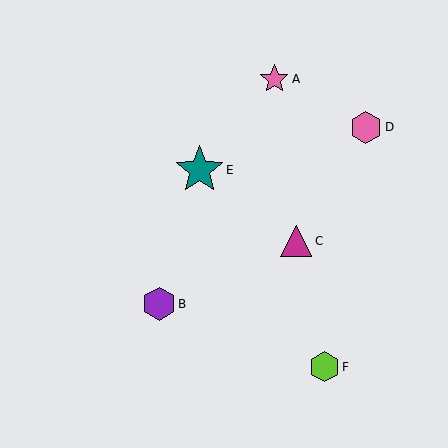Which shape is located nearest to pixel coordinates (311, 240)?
The magenta triangle (labeled C) at (296, 241) is nearest to that location.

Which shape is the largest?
The teal star (labeled E) is the largest.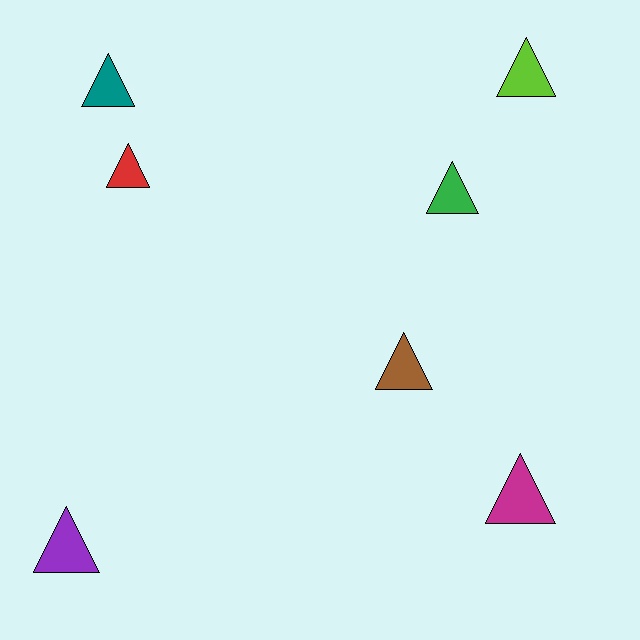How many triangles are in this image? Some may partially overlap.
There are 7 triangles.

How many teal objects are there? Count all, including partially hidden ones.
There is 1 teal object.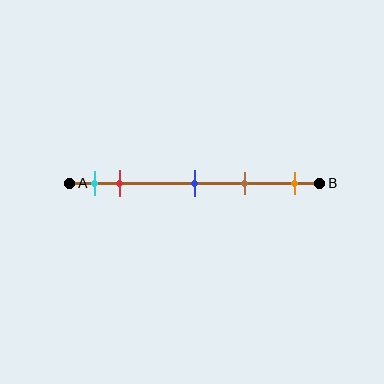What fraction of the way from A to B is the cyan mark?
The cyan mark is approximately 10% (0.1) of the way from A to B.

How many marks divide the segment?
There are 5 marks dividing the segment.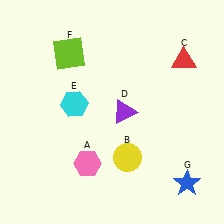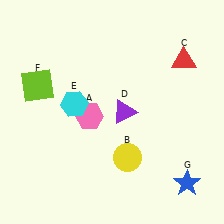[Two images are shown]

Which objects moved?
The objects that moved are: the pink hexagon (A), the lime square (F).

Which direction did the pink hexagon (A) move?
The pink hexagon (A) moved up.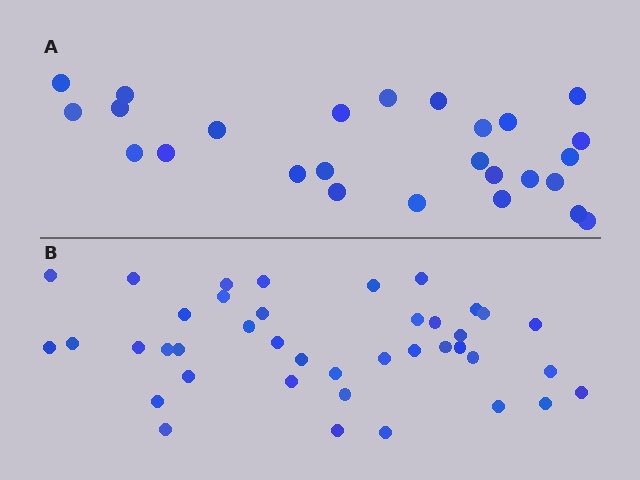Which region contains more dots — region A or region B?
Region B (the bottom region) has more dots.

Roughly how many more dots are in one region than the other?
Region B has approximately 15 more dots than region A.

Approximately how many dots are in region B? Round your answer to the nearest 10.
About 40 dots.